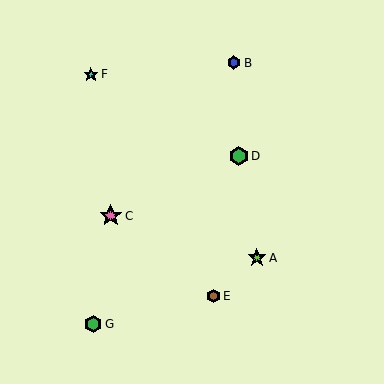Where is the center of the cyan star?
The center of the cyan star is at (91, 74).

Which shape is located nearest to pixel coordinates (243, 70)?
The blue hexagon (labeled B) at (234, 63) is nearest to that location.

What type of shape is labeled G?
Shape G is a green hexagon.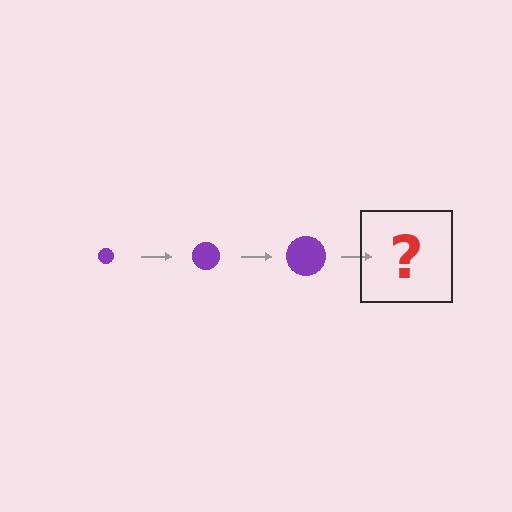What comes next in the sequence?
The next element should be a purple circle, larger than the previous one.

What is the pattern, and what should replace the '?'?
The pattern is that the circle gets progressively larger each step. The '?' should be a purple circle, larger than the previous one.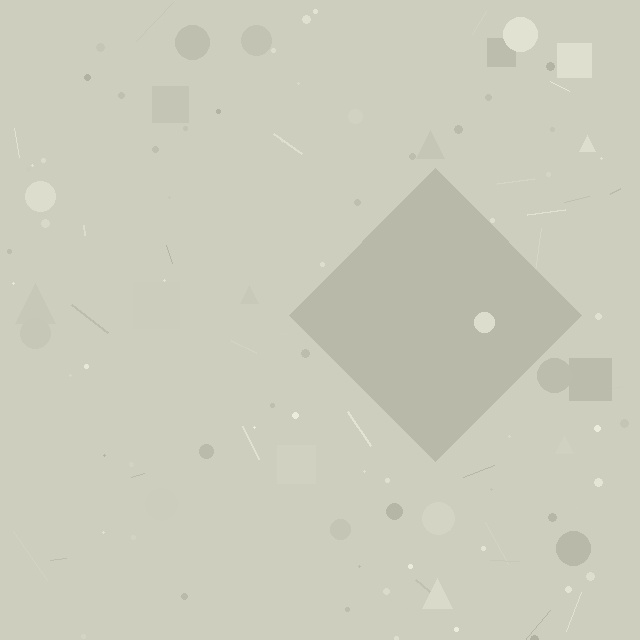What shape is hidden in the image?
A diamond is hidden in the image.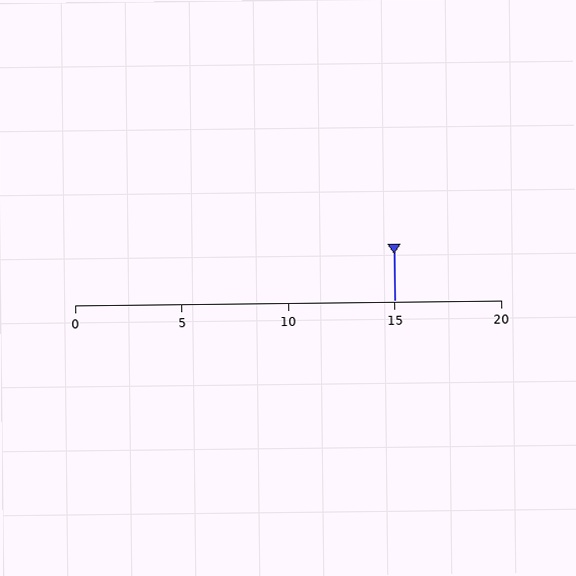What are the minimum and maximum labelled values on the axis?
The axis runs from 0 to 20.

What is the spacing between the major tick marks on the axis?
The major ticks are spaced 5 apart.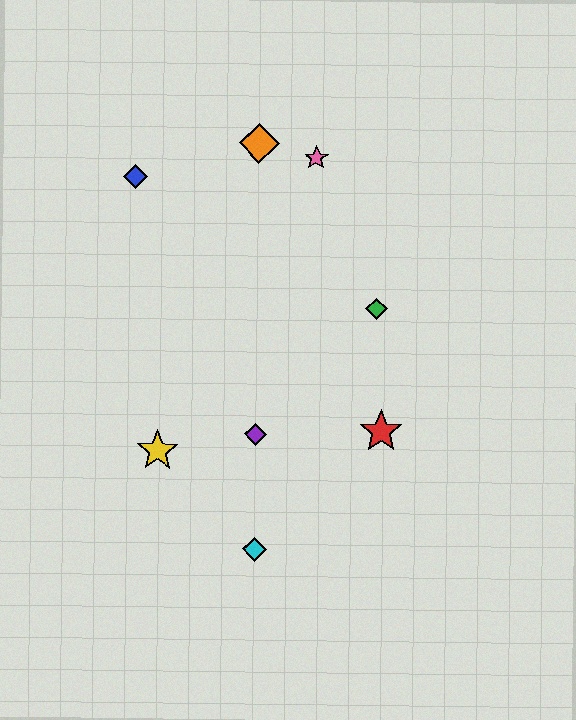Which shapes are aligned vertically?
The purple diamond, the orange diamond, the cyan diamond are aligned vertically.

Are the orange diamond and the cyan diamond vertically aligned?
Yes, both are at x≈259.